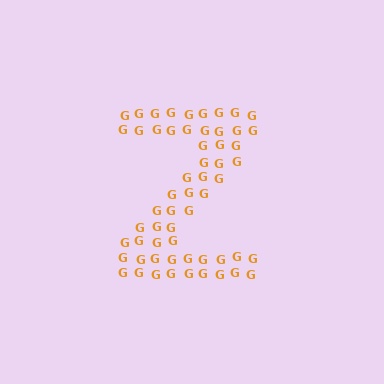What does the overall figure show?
The overall figure shows the letter Z.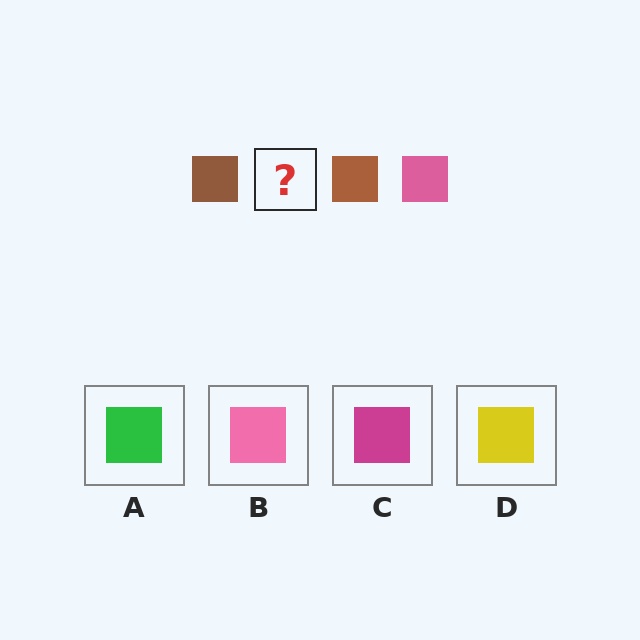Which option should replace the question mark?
Option B.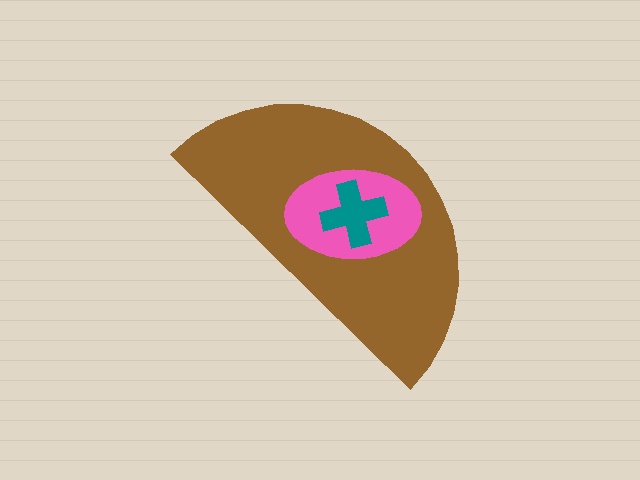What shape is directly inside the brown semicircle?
The pink ellipse.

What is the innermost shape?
The teal cross.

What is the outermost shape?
The brown semicircle.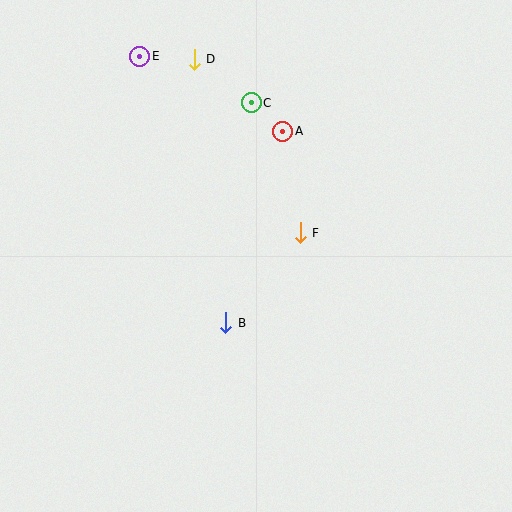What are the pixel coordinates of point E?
Point E is at (140, 56).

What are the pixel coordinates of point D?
Point D is at (194, 59).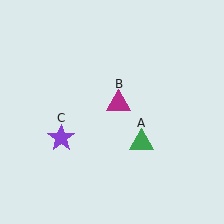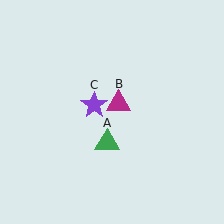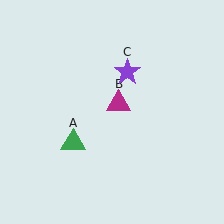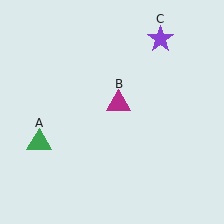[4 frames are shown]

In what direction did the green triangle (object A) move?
The green triangle (object A) moved left.